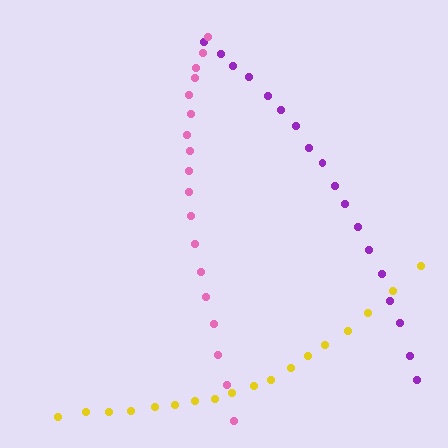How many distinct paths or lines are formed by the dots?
There are 3 distinct paths.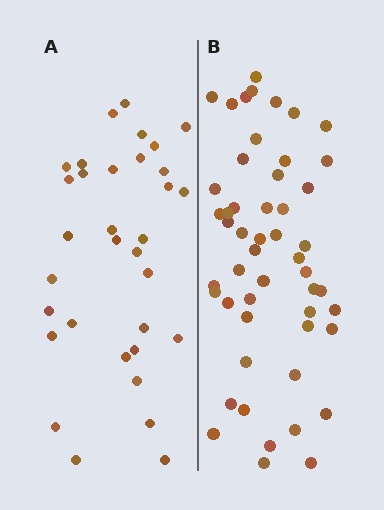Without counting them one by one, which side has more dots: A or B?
Region B (the right region) has more dots.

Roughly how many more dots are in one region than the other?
Region B has approximately 20 more dots than region A.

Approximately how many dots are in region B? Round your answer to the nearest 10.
About 50 dots. (The exact count is 51, which rounds to 50.)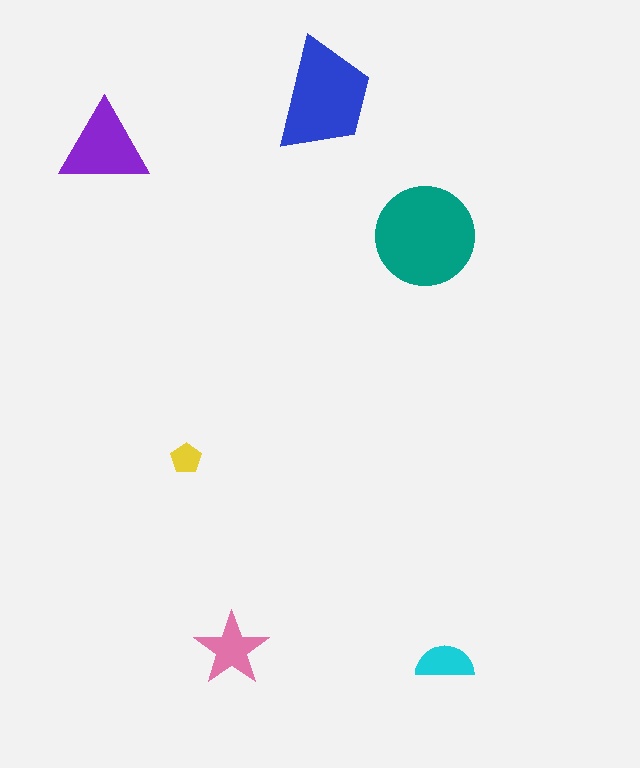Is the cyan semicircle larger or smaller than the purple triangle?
Smaller.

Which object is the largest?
The teal circle.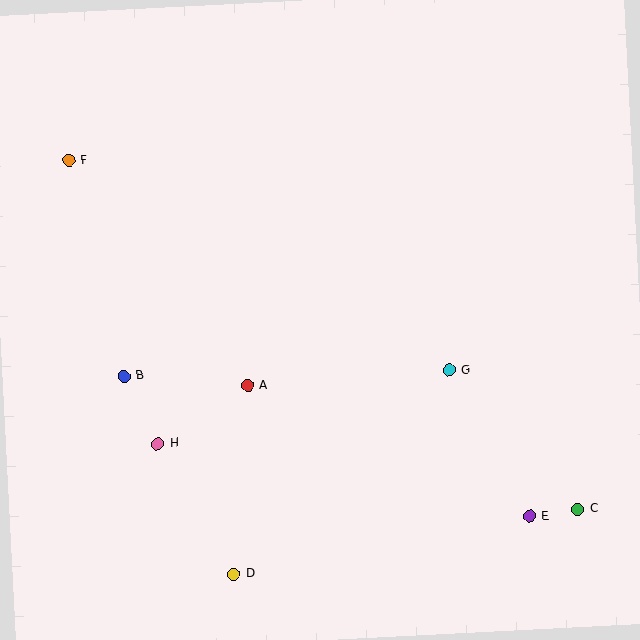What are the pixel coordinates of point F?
Point F is at (69, 160).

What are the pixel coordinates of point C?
Point C is at (578, 509).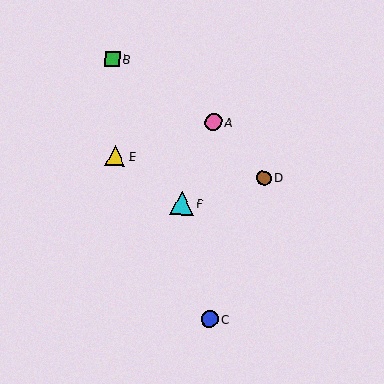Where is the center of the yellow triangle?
The center of the yellow triangle is at (115, 156).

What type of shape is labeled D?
Shape D is a brown circle.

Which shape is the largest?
The cyan triangle (labeled F) is the largest.